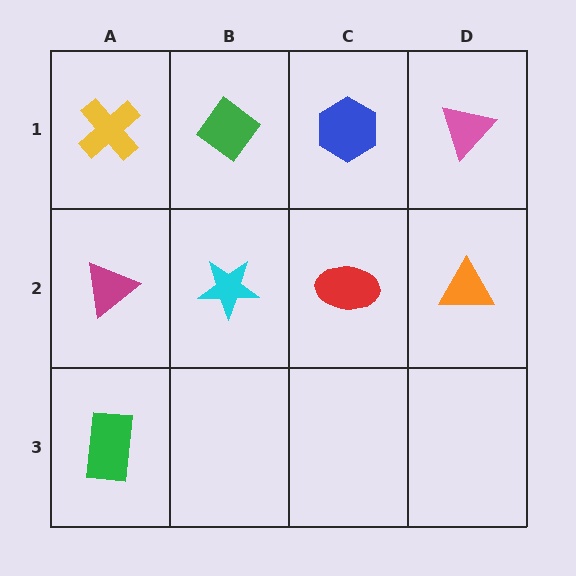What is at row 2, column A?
A magenta triangle.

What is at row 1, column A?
A yellow cross.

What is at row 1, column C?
A blue hexagon.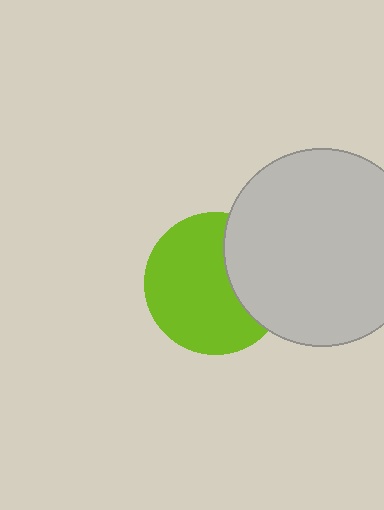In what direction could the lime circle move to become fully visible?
The lime circle could move left. That would shift it out from behind the light gray circle entirely.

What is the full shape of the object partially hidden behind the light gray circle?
The partially hidden object is a lime circle.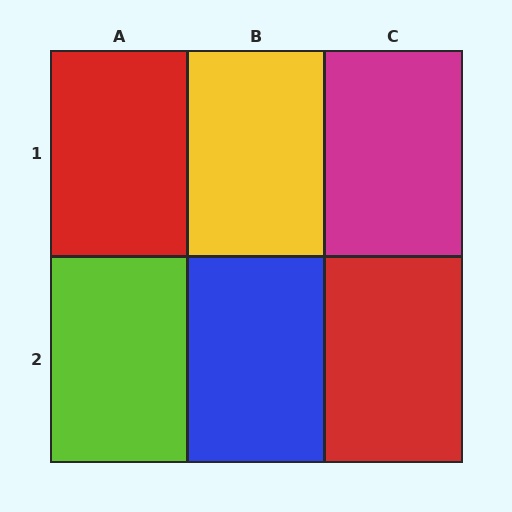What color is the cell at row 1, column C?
Magenta.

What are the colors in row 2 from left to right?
Lime, blue, red.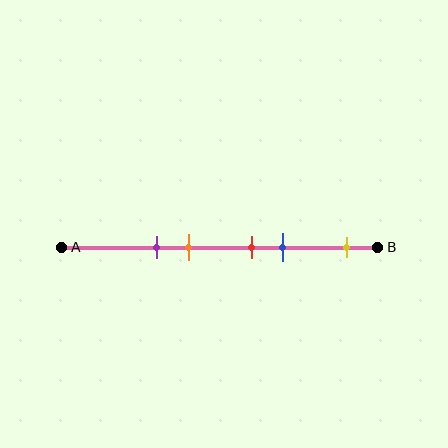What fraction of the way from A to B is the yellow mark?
The yellow mark is approximately 90% (0.9) of the way from A to B.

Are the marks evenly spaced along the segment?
No, the marks are not evenly spaced.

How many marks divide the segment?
There are 5 marks dividing the segment.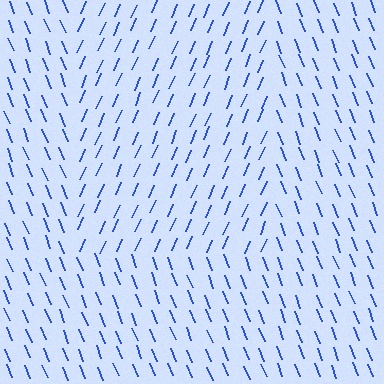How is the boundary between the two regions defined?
The boundary is defined purely by a change in line orientation (approximately 45 degrees difference). All lines are the same color and thickness.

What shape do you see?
I see a rectangle.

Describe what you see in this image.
The image is filled with small blue line segments. A rectangle region in the image has lines oriented differently from the surrounding lines, creating a visible texture boundary.